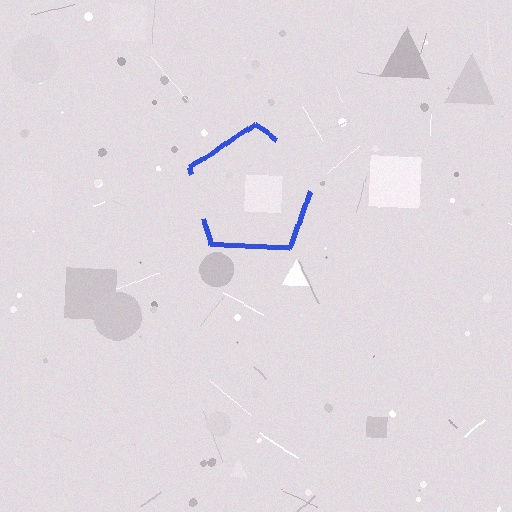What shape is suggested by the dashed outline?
The dashed outline suggests a pentagon.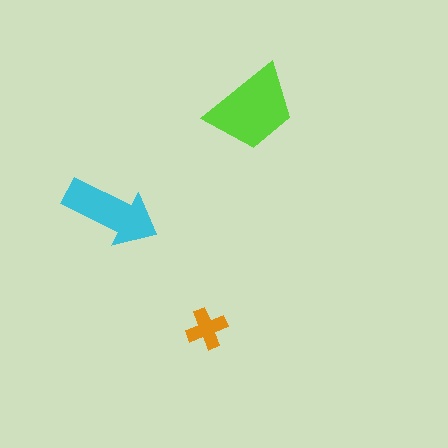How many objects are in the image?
There are 3 objects in the image.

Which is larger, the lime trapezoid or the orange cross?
The lime trapezoid.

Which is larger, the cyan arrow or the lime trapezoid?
The lime trapezoid.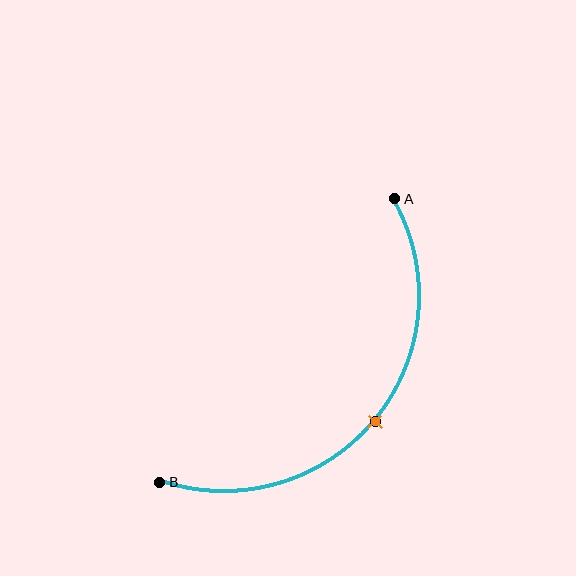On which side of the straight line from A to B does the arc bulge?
The arc bulges below and to the right of the straight line connecting A and B.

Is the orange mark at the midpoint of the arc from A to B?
Yes. The orange mark lies on the arc at equal arc-length from both A and B — it is the arc midpoint.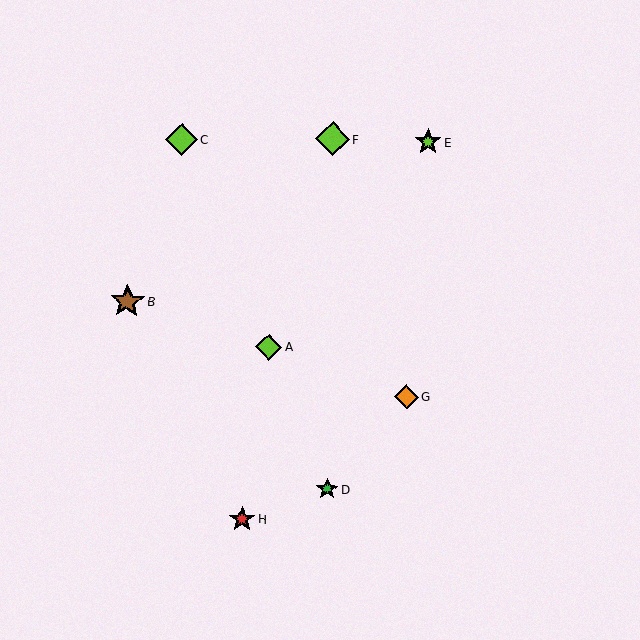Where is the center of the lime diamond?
The center of the lime diamond is at (332, 139).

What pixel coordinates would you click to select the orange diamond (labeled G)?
Click at (406, 397) to select the orange diamond G.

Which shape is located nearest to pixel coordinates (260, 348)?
The lime diamond (labeled A) at (269, 347) is nearest to that location.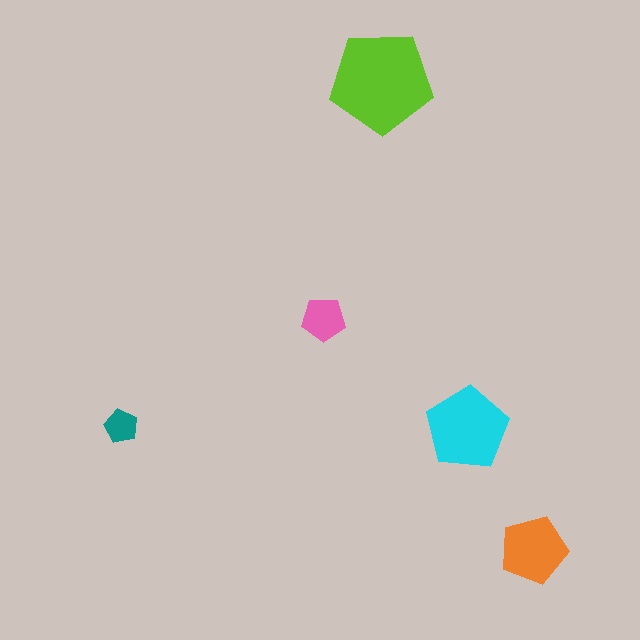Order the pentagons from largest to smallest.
the lime one, the cyan one, the orange one, the pink one, the teal one.